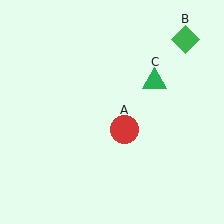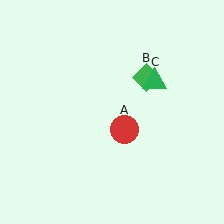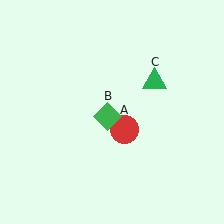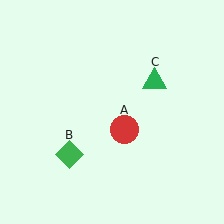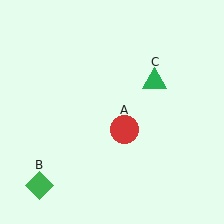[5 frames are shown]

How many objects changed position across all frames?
1 object changed position: green diamond (object B).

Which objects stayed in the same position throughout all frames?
Red circle (object A) and green triangle (object C) remained stationary.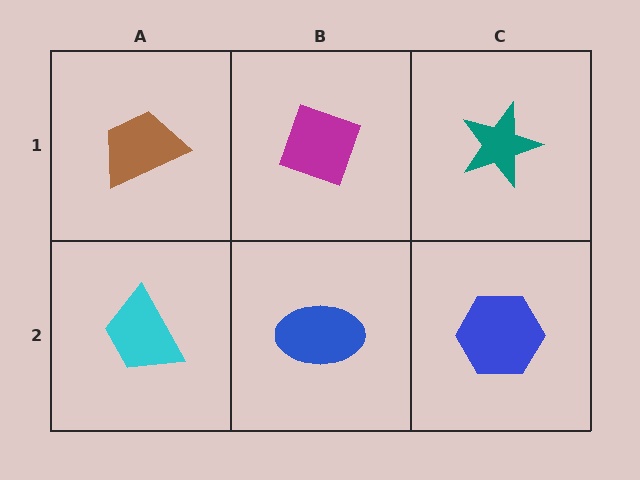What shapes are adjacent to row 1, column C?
A blue hexagon (row 2, column C), a magenta diamond (row 1, column B).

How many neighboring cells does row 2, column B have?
3.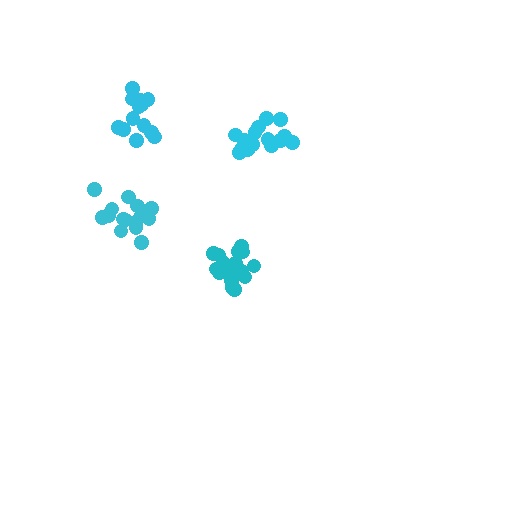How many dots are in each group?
Group 1: 17 dots, Group 2: 13 dots, Group 3: 17 dots, Group 4: 18 dots (65 total).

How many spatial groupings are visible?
There are 4 spatial groupings.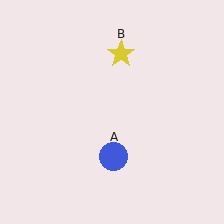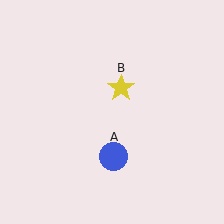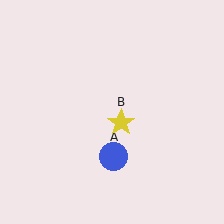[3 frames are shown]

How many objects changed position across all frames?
1 object changed position: yellow star (object B).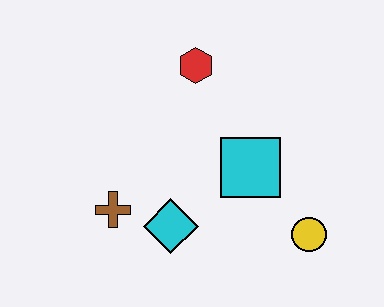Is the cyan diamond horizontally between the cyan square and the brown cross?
Yes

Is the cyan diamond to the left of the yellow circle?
Yes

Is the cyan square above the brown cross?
Yes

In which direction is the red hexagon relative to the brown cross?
The red hexagon is above the brown cross.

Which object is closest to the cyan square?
The yellow circle is closest to the cyan square.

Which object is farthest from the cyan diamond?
The red hexagon is farthest from the cyan diamond.